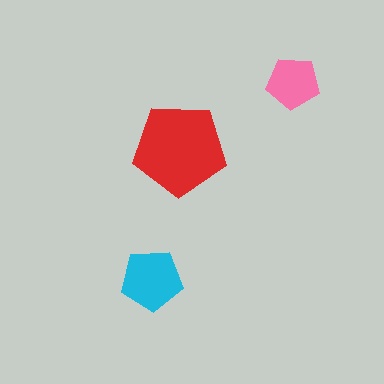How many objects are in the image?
There are 3 objects in the image.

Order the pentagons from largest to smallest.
the red one, the cyan one, the pink one.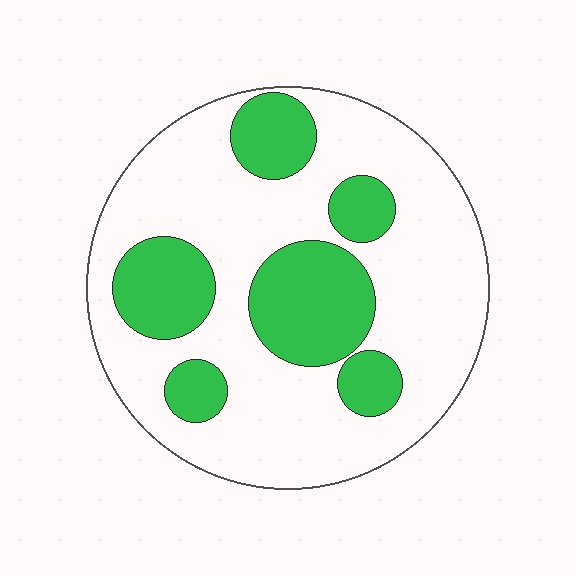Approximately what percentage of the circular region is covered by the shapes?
Approximately 30%.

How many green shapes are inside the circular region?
6.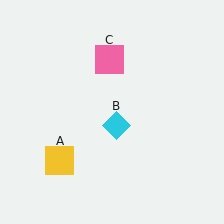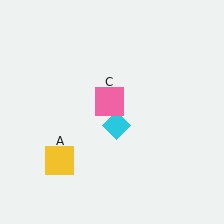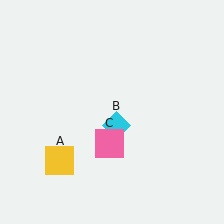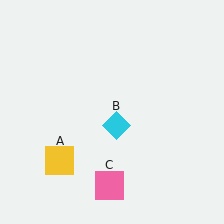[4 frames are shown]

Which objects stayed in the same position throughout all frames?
Yellow square (object A) and cyan diamond (object B) remained stationary.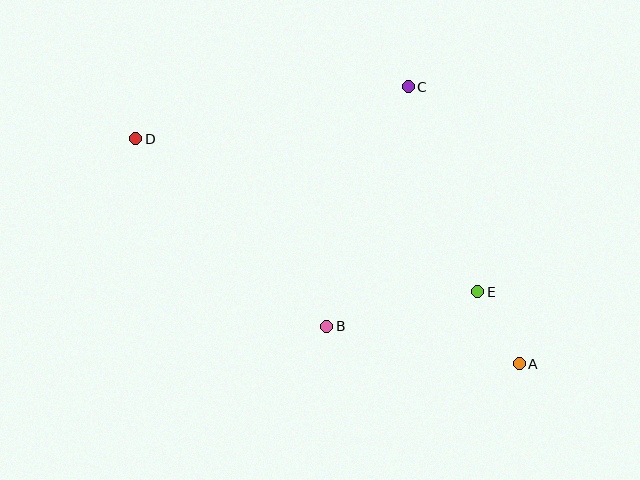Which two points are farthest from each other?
Points A and D are farthest from each other.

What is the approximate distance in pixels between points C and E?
The distance between C and E is approximately 217 pixels.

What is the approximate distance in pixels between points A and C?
The distance between A and C is approximately 298 pixels.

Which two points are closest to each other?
Points A and E are closest to each other.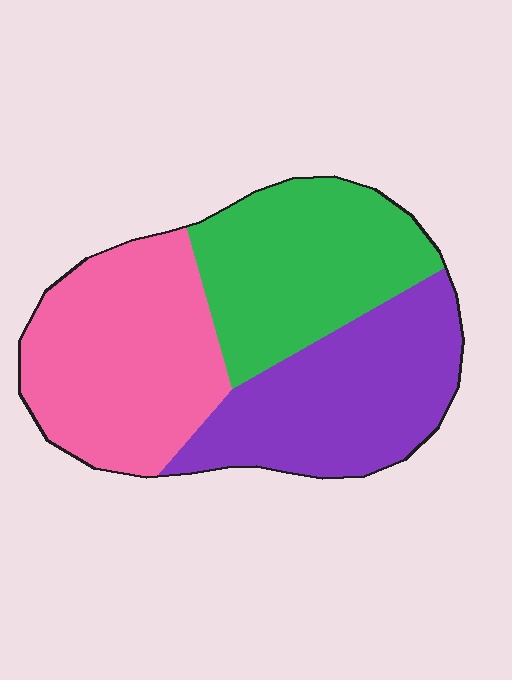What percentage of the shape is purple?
Purple takes up about one third (1/3) of the shape.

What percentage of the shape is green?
Green takes up about one third (1/3) of the shape.